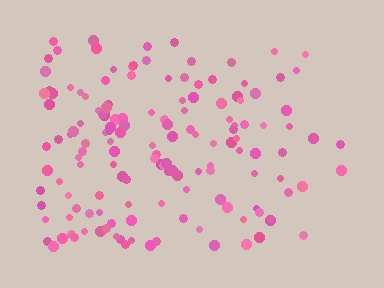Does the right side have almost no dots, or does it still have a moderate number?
Still a moderate number, just noticeably fewer than the left.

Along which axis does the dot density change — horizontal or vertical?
Horizontal.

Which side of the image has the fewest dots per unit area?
The right.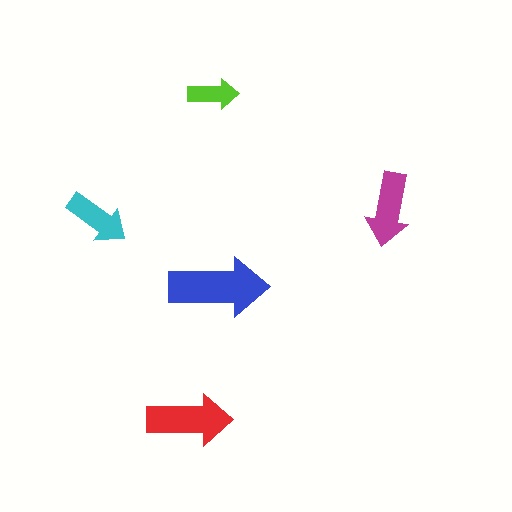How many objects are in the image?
There are 5 objects in the image.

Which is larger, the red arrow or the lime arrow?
The red one.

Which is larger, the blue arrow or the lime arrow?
The blue one.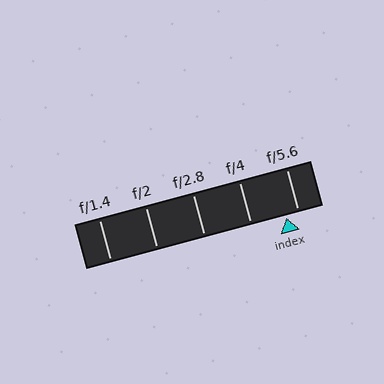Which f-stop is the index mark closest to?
The index mark is closest to f/5.6.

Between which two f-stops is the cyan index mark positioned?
The index mark is between f/4 and f/5.6.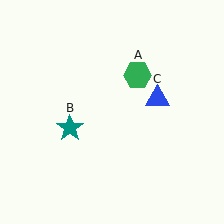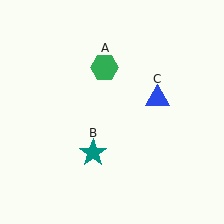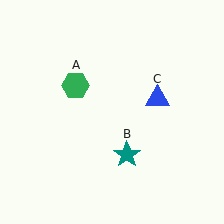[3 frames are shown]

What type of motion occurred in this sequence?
The green hexagon (object A), teal star (object B) rotated counterclockwise around the center of the scene.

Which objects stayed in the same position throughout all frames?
Blue triangle (object C) remained stationary.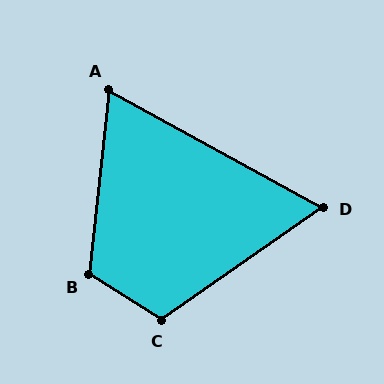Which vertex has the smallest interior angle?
D, at approximately 64 degrees.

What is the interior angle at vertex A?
Approximately 67 degrees (acute).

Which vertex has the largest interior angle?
B, at approximately 116 degrees.